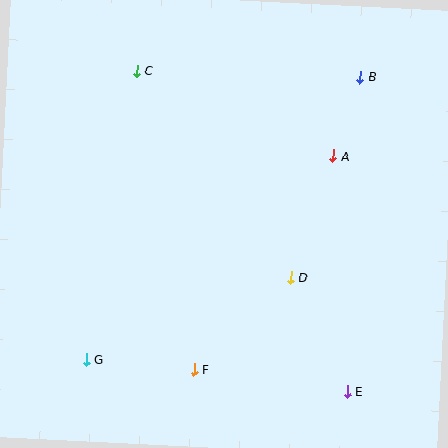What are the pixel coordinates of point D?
Point D is at (290, 277).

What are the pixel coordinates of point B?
Point B is at (360, 77).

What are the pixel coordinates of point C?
Point C is at (137, 71).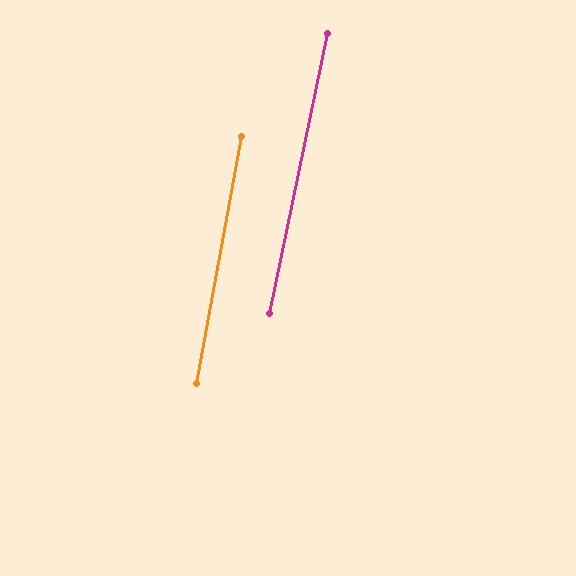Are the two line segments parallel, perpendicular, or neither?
Parallel — their directions differ by only 1.3°.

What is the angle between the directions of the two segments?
Approximately 1 degree.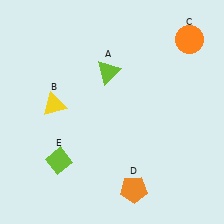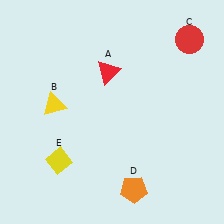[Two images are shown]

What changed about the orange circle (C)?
In Image 1, C is orange. In Image 2, it changed to red.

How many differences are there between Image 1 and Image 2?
There are 3 differences between the two images.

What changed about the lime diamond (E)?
In Image 1, E is lime. In Image 2, it changed to yellow.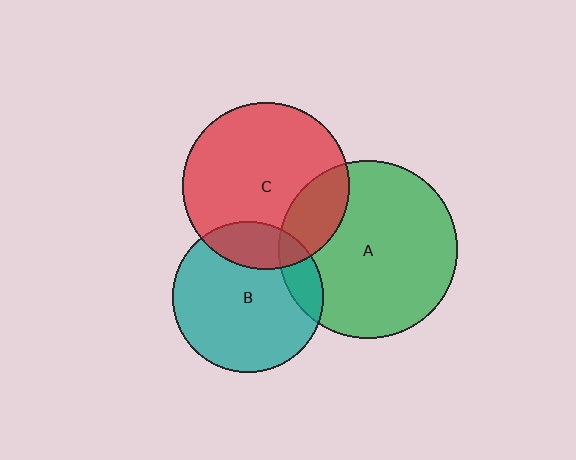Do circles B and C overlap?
Yes.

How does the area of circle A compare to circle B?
Approximately 1.4 times.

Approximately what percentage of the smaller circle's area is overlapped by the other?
Approximately 20%.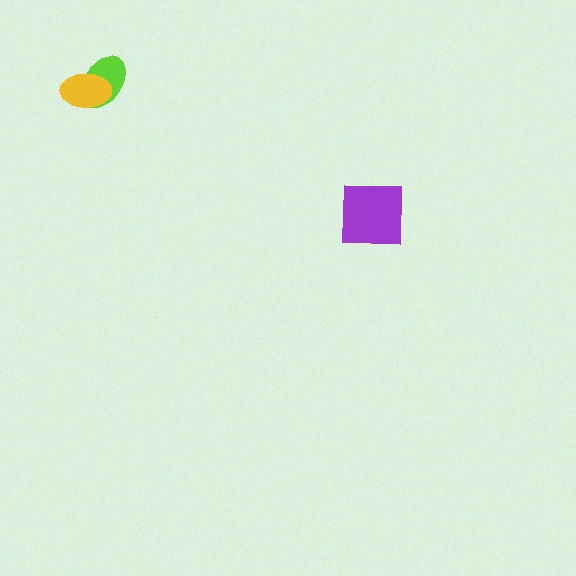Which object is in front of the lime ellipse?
The yellow ellipse is in front of the lime ellipse.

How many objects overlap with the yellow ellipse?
1 object overlaps with the yellow ellipse.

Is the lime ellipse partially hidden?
Yes, it is partially covered by another shape.